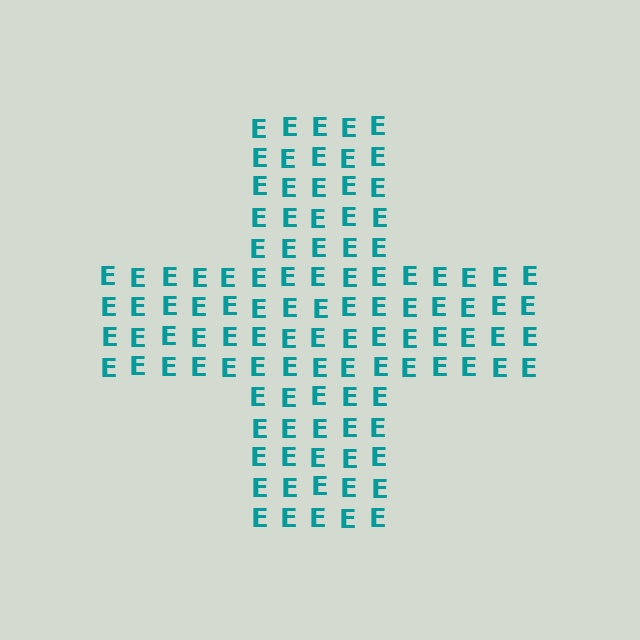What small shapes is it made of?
It is made of small letter E's.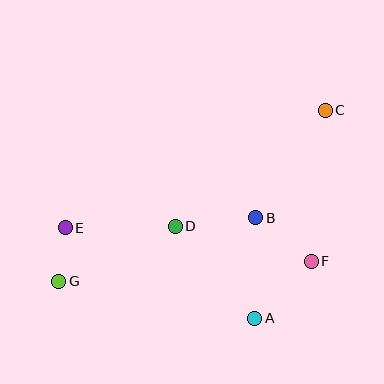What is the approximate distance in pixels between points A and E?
The distance between A and E is approximately 210 pixels.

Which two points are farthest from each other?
Points C and G are farthest from each other.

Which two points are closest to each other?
Points E and G are closest to each other.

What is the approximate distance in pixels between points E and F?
The distance between E and F is approximately 248 pixels.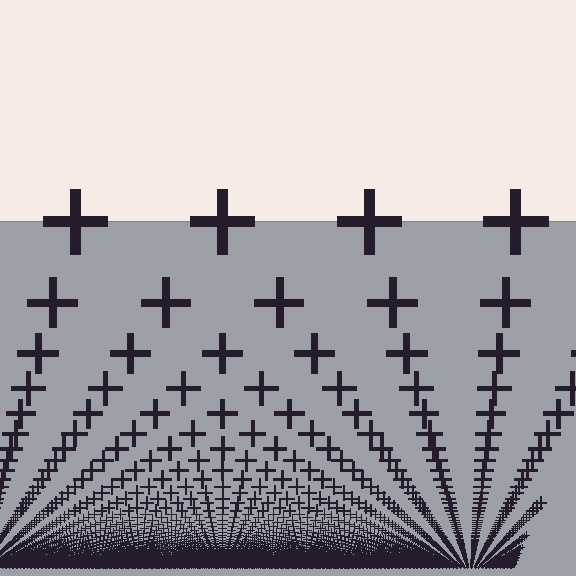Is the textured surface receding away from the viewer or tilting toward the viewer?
The surface appears to tilt toward the viewer. Texture elements get larger and sparser toward the top.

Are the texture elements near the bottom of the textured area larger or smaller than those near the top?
Smaller. The gradient is inverted — elements near the bottom are smaller and denser.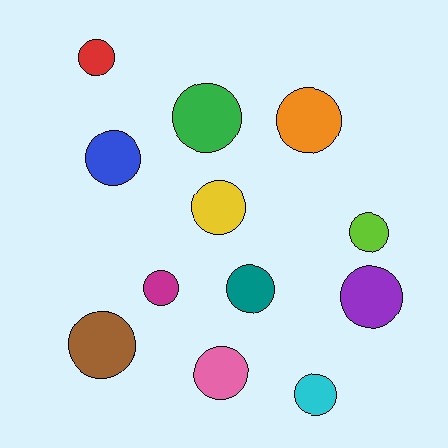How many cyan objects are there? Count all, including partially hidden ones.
There is 1 cyan object.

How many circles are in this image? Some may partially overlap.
There are 12 circles.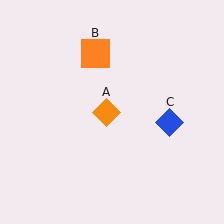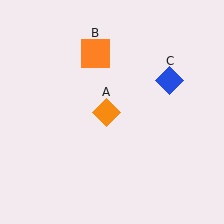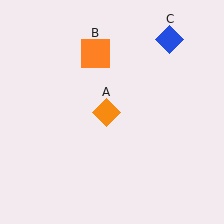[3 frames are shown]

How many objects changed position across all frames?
1 object changed position: blue diamond (object C).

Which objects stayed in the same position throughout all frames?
Orange diamond (object A) and orange square (object B) remained stationary.